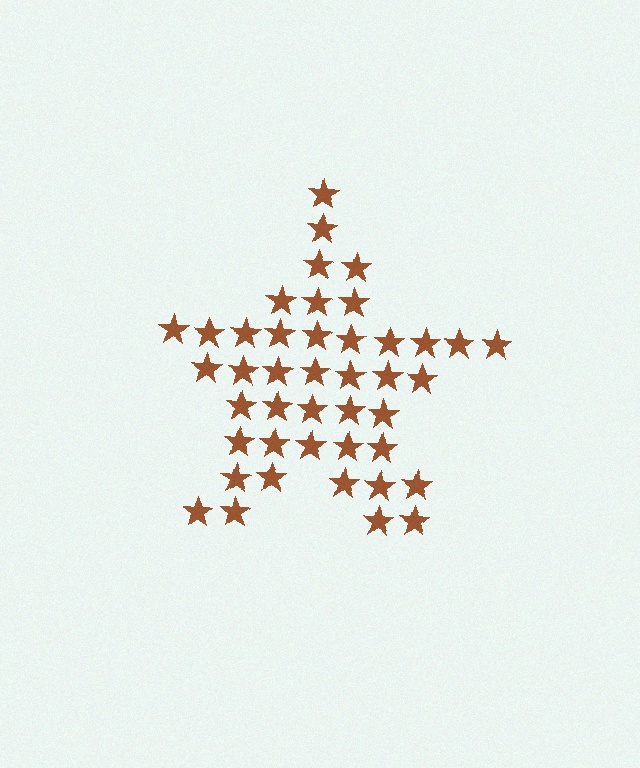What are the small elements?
The small elements are stars.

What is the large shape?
The large shape is a star.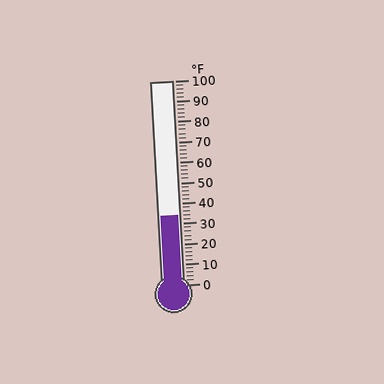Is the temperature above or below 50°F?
The temperature is below 50°F.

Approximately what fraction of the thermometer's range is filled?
The thermometer is filled to approximately 35% of its range.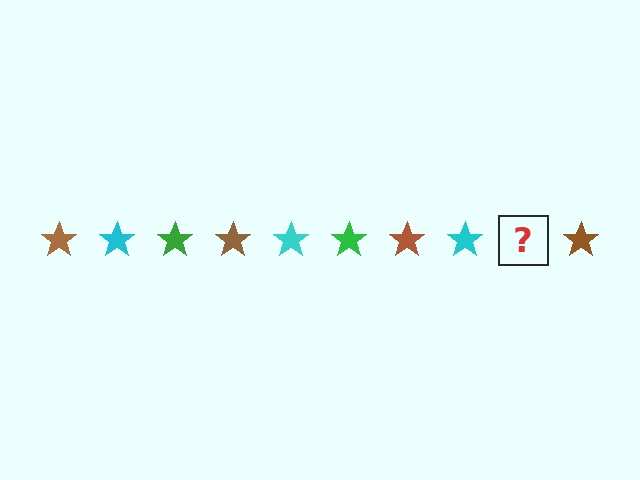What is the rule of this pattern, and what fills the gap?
The rule is that the pattern cycles through brown, cyan, green stars. The gap should be filled with a green star.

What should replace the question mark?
The question mark should be replaced with a green star.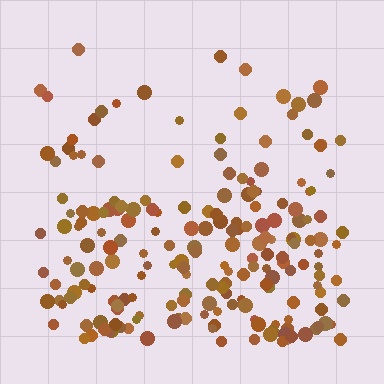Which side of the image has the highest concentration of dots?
The bottom.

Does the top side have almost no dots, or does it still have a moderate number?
Still a moderate number, just noticeably fewer than the bottom.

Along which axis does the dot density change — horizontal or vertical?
Vertical.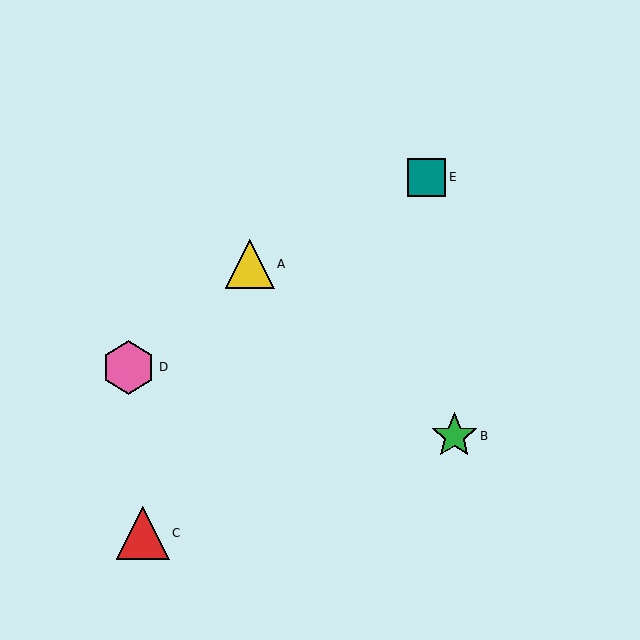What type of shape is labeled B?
Shape B is a green star.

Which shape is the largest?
The pink hexagon (labeled D) is the largest.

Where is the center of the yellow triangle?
The center of the yellow triangle is at (250, 264).